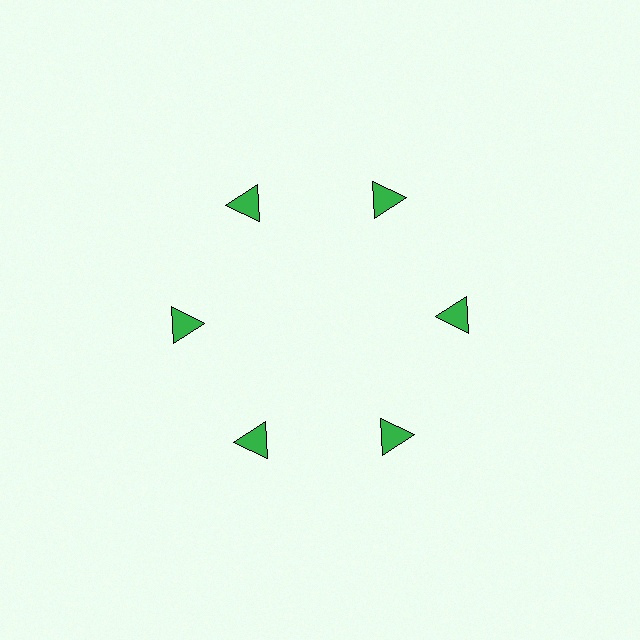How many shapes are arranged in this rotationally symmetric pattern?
There are 6 shapes, arranged in 6 groups of 1.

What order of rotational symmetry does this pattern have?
This pattern has 6-fold rotational symmetry.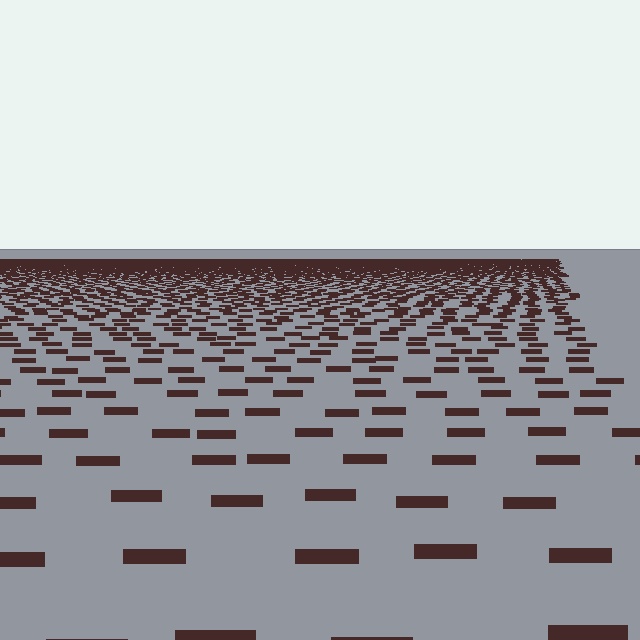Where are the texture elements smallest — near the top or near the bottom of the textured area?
Near the top.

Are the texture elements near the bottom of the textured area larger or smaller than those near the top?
Larger. Near the bottom, elements are closer to the viewer and appear at a bigger on-screen size.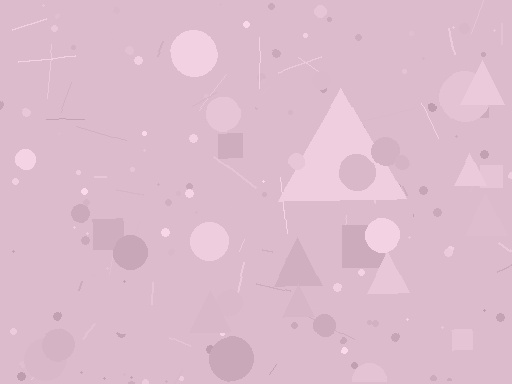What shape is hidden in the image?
A triangle is hidden in the image.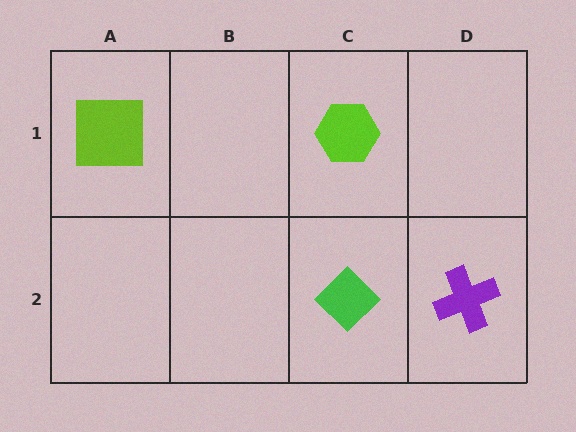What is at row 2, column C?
A green diamond.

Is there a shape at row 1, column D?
No, that cell is empty.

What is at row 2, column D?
A purple cross.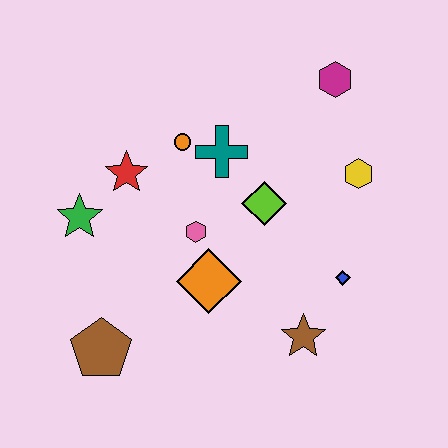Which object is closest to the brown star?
The blue diamond is closest to the brown star.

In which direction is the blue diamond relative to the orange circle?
The blue diamond is to the right of the orange circle.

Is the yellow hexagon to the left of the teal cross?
No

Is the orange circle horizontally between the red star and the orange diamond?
Yes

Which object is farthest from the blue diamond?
The green star is farthest from the blue diamond.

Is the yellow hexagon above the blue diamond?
Yes